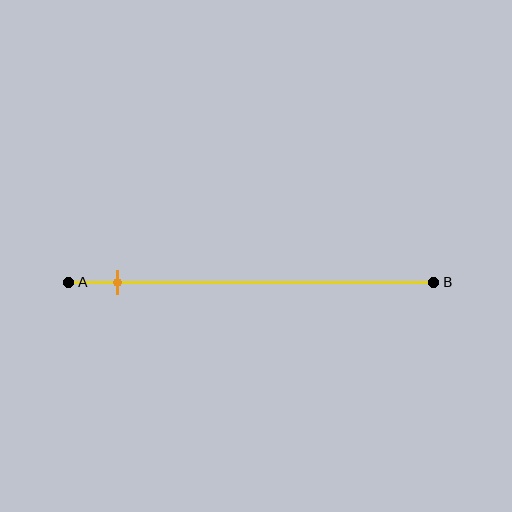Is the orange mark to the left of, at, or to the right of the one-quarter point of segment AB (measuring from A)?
The orange mark is to the left of the one-quarter point of segment AB.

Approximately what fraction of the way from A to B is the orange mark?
The orange mark is approximately 15% of the way from A to B.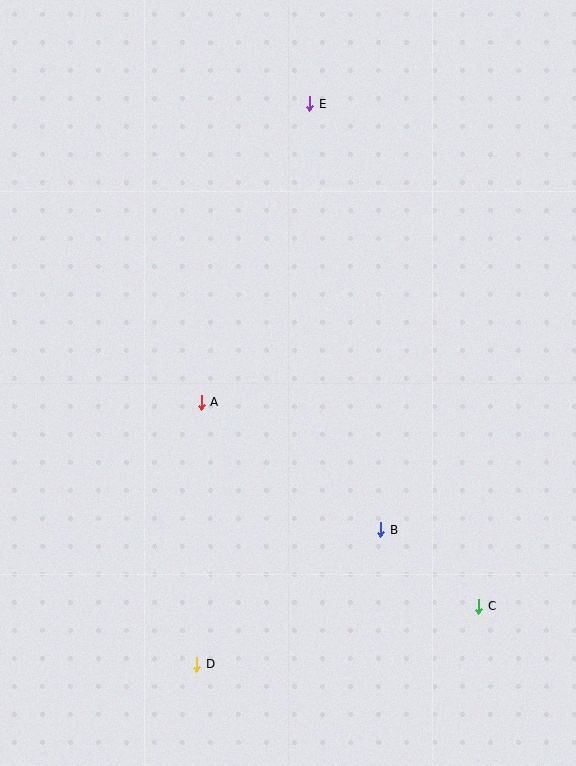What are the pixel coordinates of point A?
Point A is at (201, 402).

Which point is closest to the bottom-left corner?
Point D is closest to the bottom-left corner.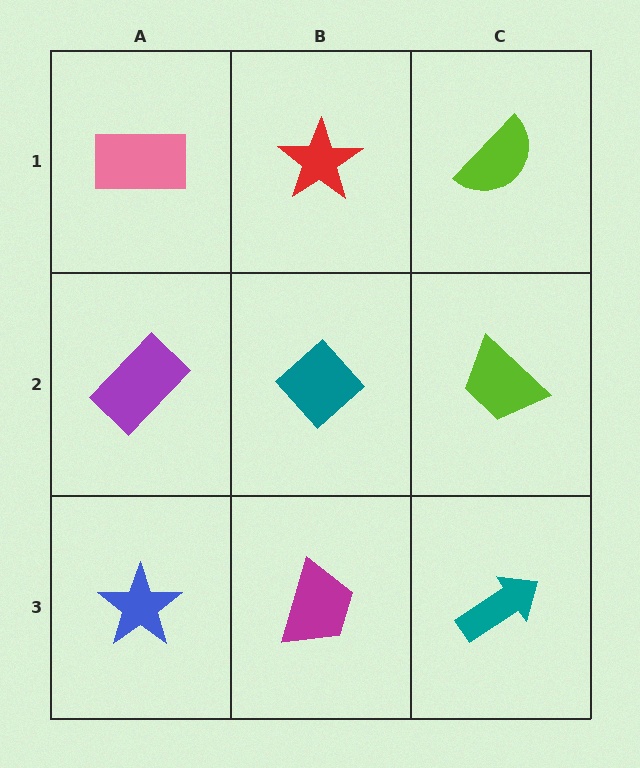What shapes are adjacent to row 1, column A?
A purple rectangle (row 2, column A), a red star (row 1, column B).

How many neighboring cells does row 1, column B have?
3.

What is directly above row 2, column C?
A lime semicircle.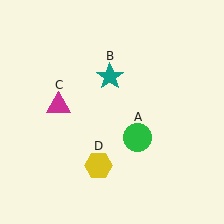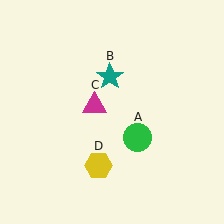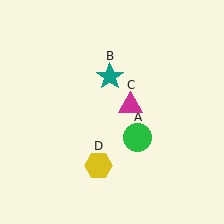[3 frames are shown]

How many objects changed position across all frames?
1 object changed position: magenta triangle (object C).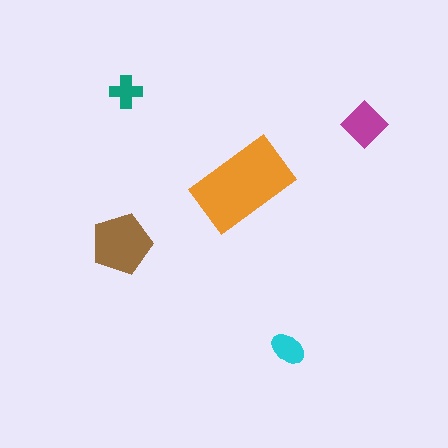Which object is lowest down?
The cyan ellipse is bottommost.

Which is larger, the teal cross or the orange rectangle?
The orange rectangle.